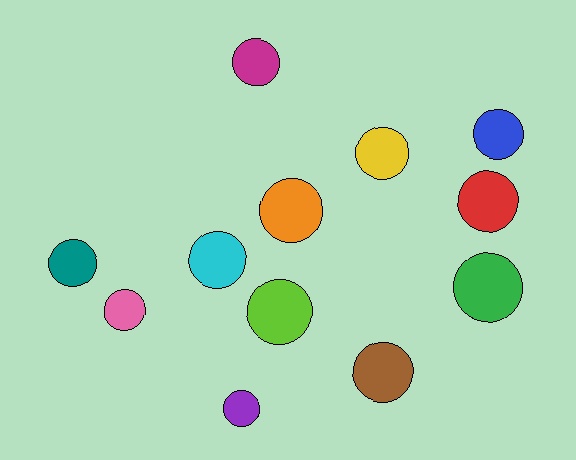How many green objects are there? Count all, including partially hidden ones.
There is 1 green object.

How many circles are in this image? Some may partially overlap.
There are 12 circles.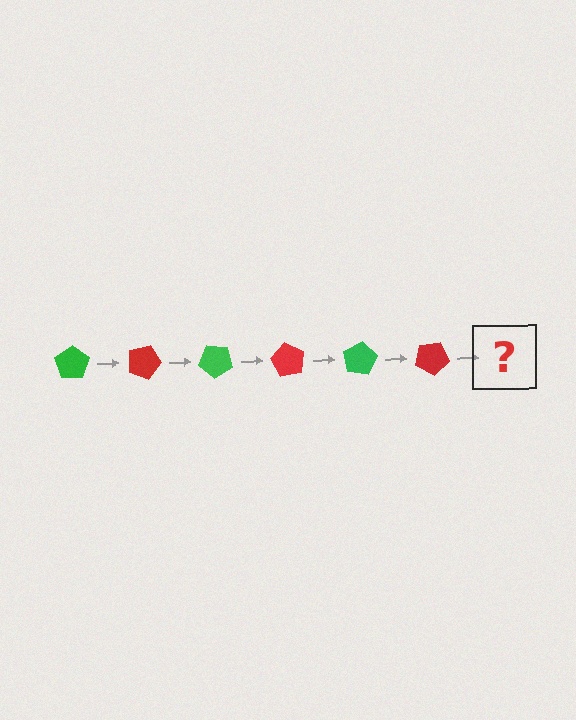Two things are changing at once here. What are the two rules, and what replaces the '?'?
The two rules are that it rotates 20 degrees each step and the color cycles through green and red. The '?' should be a green pentagon, rotated 120 degrees from the start.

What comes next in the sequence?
The next element should be a green pentagon, rotated 120 degrees from the start.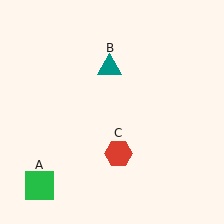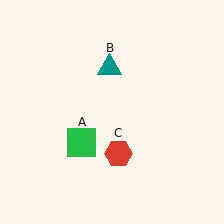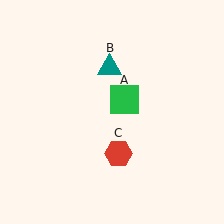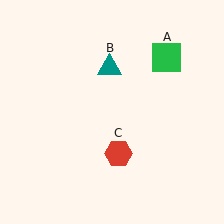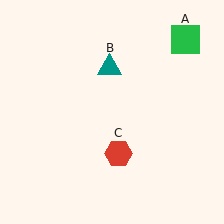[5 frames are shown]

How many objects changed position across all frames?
1 object changed position: green square (object A).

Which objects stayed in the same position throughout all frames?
Teal triangle (object B) and red hexagon (object C) remained stationary.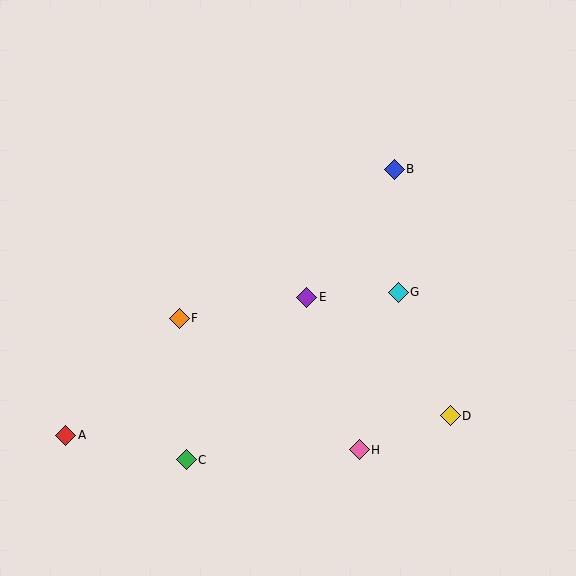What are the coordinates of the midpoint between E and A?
The midpoint between E and A is at (186, 366).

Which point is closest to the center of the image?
Point E at (307, 297) is closest to the center.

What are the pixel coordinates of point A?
Point A is at (66, 435).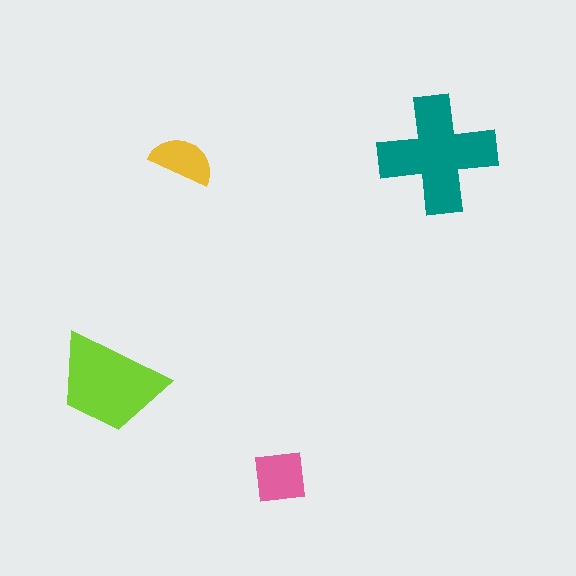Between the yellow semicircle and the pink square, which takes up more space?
The pink square.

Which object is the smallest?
The yellow semicircle.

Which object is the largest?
The teal cross.